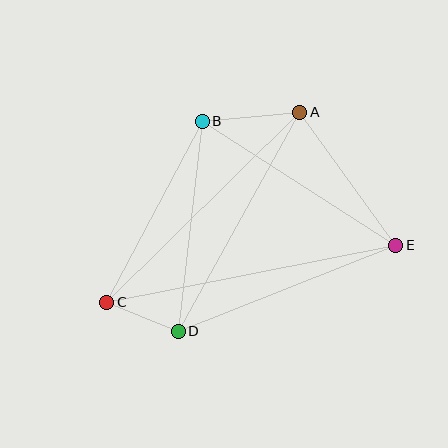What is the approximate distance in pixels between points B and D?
The distance between B and D is approximately 211 pixels.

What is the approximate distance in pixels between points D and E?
The distance between D and E is approximately 234 pixels.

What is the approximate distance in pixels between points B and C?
The distance between B and C is approximately 204 pixels.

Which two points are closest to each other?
Points C and D are closest to each other.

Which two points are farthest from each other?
Points C and E are farthest from each other.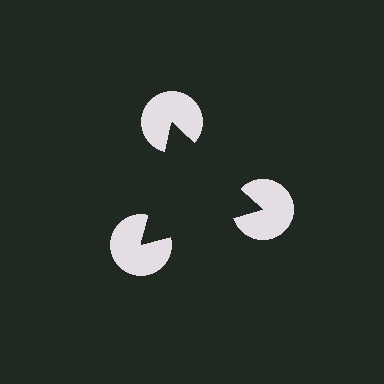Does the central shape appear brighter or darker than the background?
It typically appears slightly darker than the background, even though no actual brightness change is drawn.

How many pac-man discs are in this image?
There are 3 — one at each vertex of the illusory triangle.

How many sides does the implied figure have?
3 sides.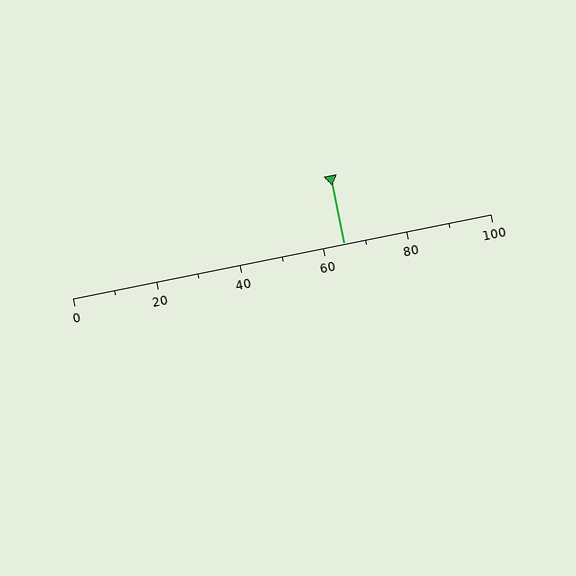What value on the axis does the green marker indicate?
The marker indicates approximately 65.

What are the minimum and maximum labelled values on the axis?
The axis runs from 0 to 100.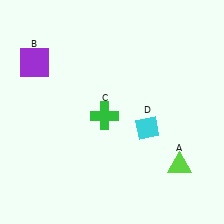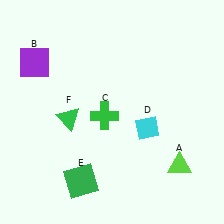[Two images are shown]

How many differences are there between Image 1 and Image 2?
There are 2 differences between the two images.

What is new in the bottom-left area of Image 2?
A green square (E) was added in the bottom-left area of Image 2.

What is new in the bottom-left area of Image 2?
A green triangle (F) was added in the bottom-left area of Image 2.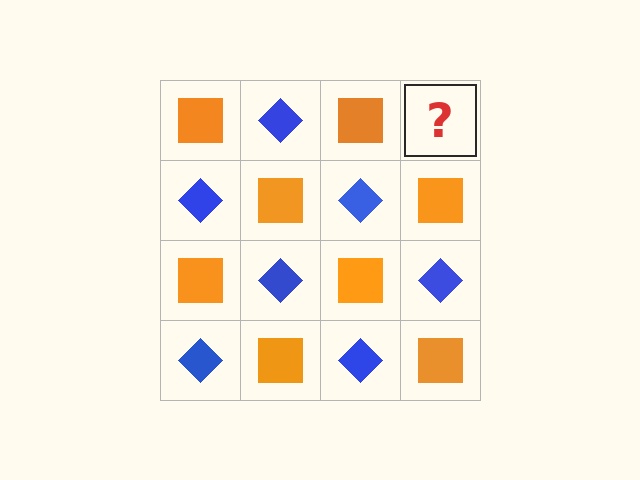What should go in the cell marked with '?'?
The missing cell should contain a blue diamond.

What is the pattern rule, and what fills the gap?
The rule is that it alternates orange square and blue diamond in a checkerboard pattern. The gap should be filled with a blue diamond.